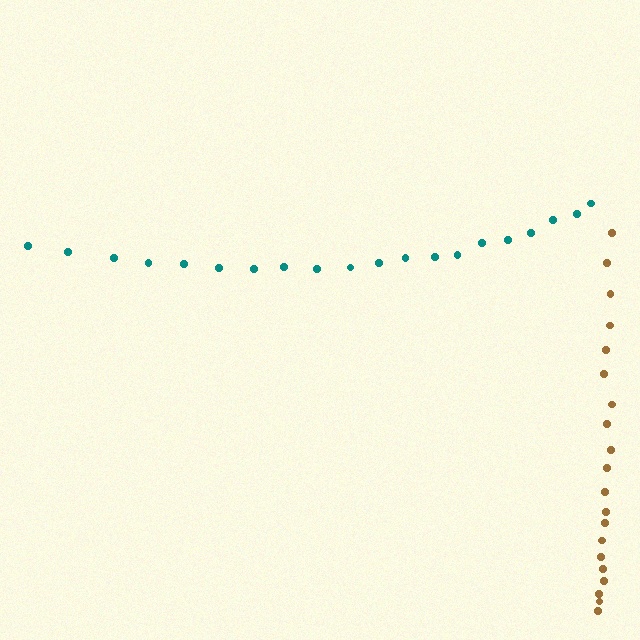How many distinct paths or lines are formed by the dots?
There are 2 distinct paths.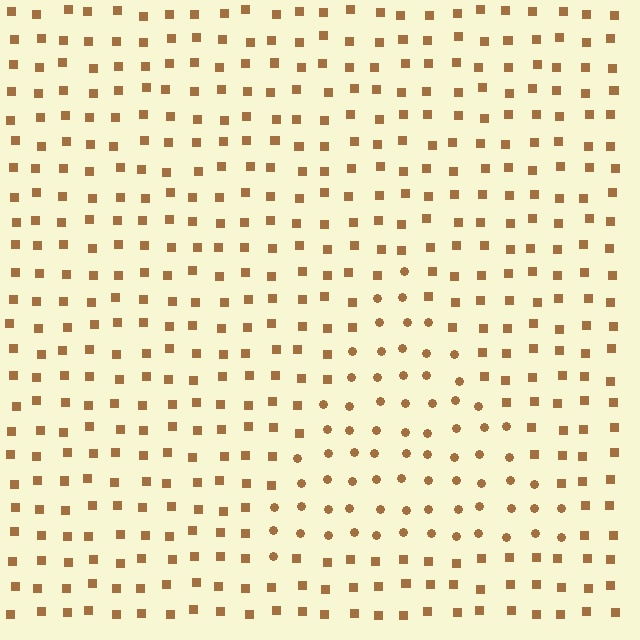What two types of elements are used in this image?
The image uses circles inside the triangle region and squares outside it.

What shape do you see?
I see a triangle.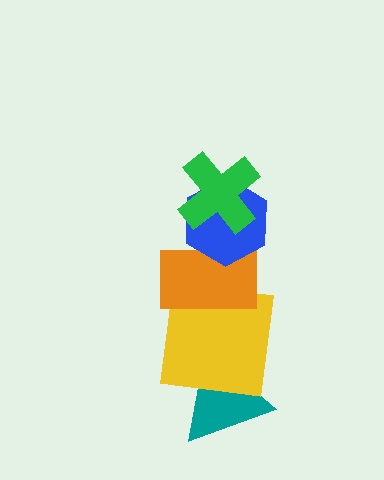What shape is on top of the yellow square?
The orange rectangle is on top of the yellow square.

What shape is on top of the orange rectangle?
The blue hexagon is on top of the orange rectangle.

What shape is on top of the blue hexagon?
The green cross is on top of the blue hexagon.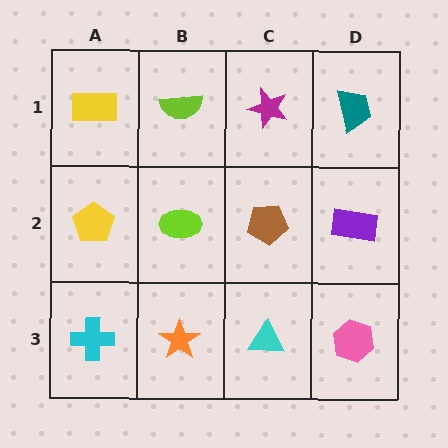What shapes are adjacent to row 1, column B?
A lime ellipse (row 2, column B), a yellow rectangle (row 1, column A), a magenta star (row 1, column C).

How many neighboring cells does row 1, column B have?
3.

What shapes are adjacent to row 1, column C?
A brown pentagon (row 2, column C), a lime semicircle (row 1, column B), a teal trapezoid (row 1, column D).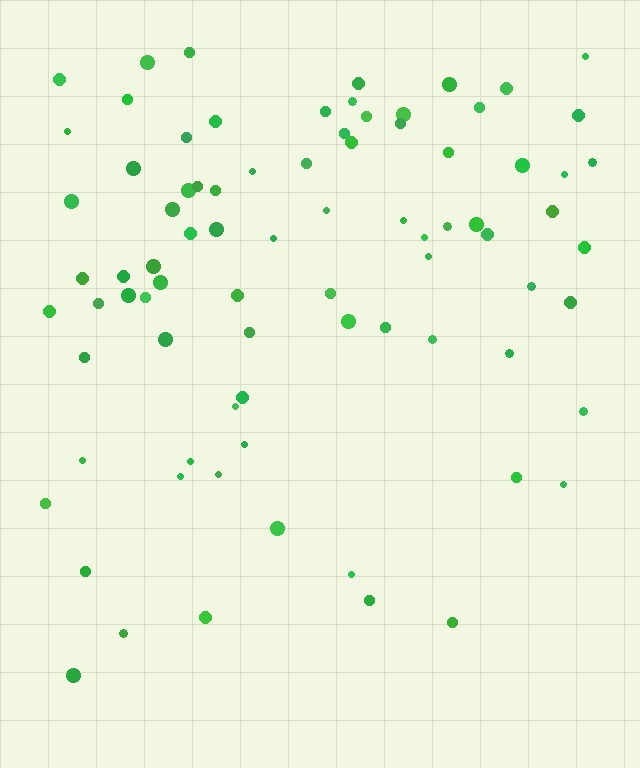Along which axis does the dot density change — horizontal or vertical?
Vertical.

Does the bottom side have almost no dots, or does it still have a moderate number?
Still a moderate number, just noticeably fewer than the top.